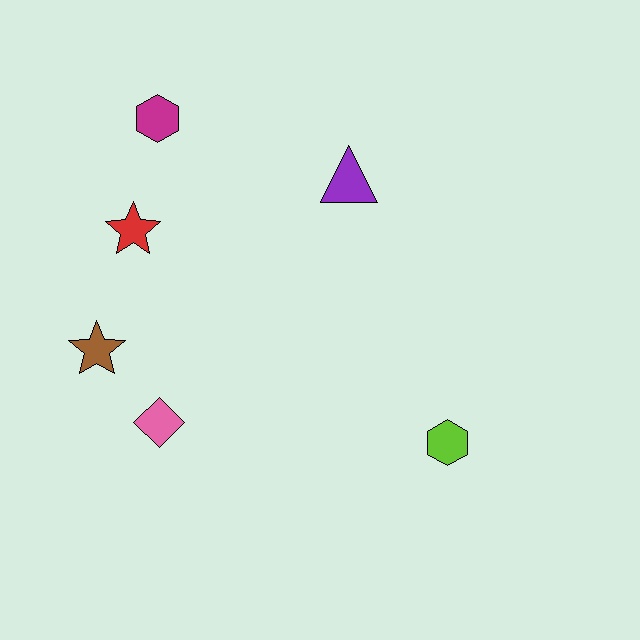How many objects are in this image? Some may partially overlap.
There are 6 objects.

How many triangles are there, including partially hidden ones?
There is 1 triangle.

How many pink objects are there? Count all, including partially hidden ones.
There is 1 pink object.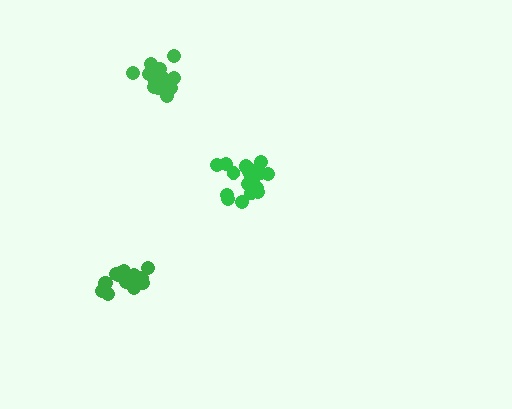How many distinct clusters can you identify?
There are 3 distinct clusters.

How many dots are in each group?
Group 1: 19 dots, Group 2: 16 dots, Group 3: 16 dots (51 total).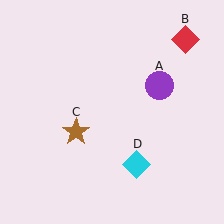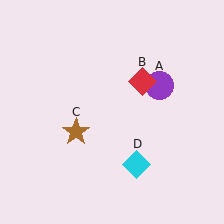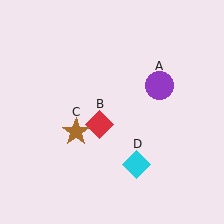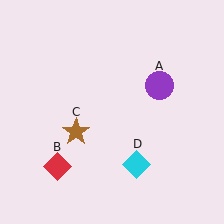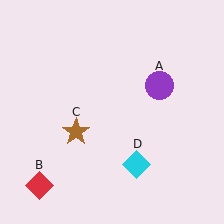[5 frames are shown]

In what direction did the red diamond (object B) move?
The red diamond (object B) moved down and to the left.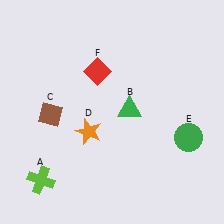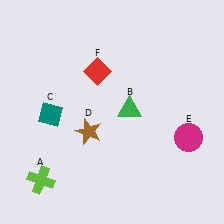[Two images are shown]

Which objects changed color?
C changed from brown to teal. D changed from orange to brown. E changed from green to magenta.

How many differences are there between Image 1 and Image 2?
There are 3 differences between the two images.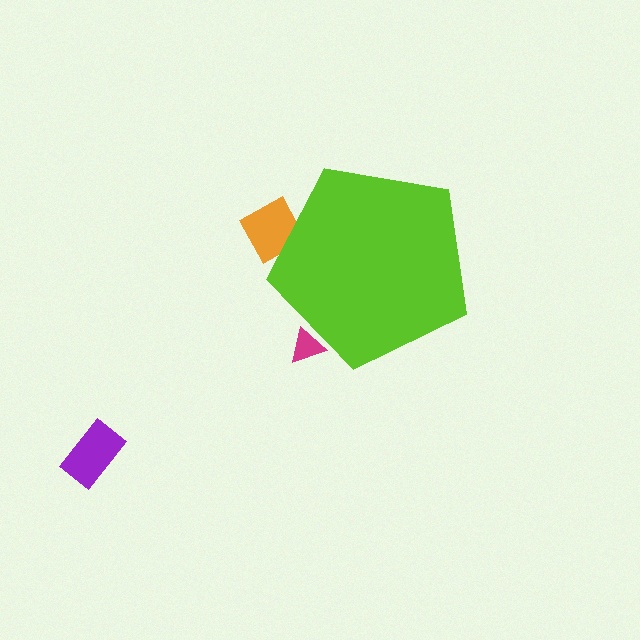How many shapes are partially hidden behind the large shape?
2 shapes are partially hidden.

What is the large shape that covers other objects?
A lime pentagon.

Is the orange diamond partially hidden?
Yes, the orange diamond is partially hidden behind the lime pentagon.